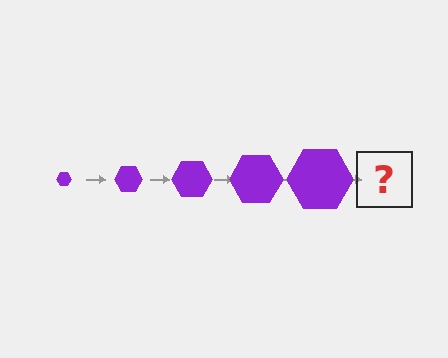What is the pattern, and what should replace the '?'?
The pattern is that the hexagon gets progressively larger each step. The '?' should be a purple hexagon, larger than the previous one.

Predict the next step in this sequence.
The next step is a purple hexagon, larger than the previous one.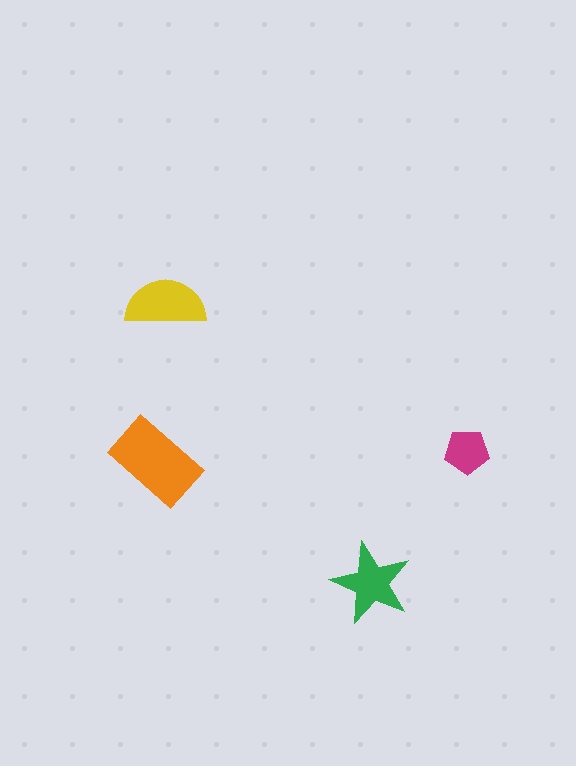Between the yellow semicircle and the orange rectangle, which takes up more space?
The orange rectangle.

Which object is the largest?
The orange rectangle.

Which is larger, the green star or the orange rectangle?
The orange rectangle.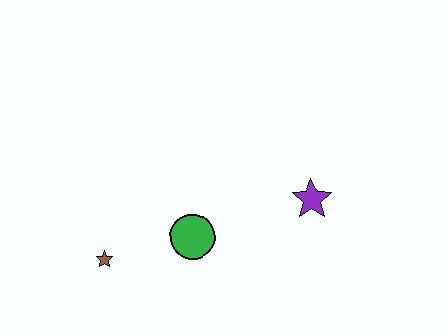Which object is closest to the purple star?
The green circle is closest to the purple star.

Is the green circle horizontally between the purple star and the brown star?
Yes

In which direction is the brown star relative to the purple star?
The brown star is to the left of the purple star.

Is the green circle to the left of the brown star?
No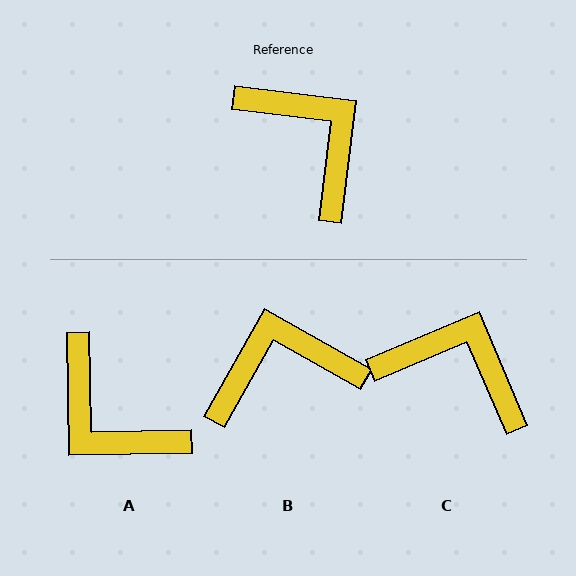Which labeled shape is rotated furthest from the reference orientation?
A, about 172 degrees away.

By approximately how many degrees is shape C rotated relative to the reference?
Approximately 30 degrees counter-clockwise.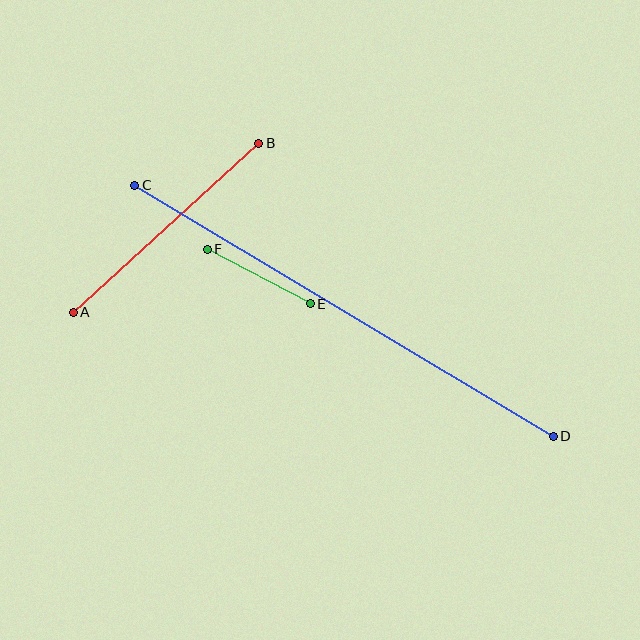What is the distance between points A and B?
The distance is approximately 251 pixels.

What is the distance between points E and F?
The distance is approximately 117 pixels.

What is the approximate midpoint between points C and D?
The midpoint is at approximately (344, 311) pixels.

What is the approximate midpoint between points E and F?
The midpoint is at approximately (259, 277) pixels.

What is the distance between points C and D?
The distance is approximately 488 pixels.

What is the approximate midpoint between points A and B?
The midpoint is at approximately (166, 228) pixels.